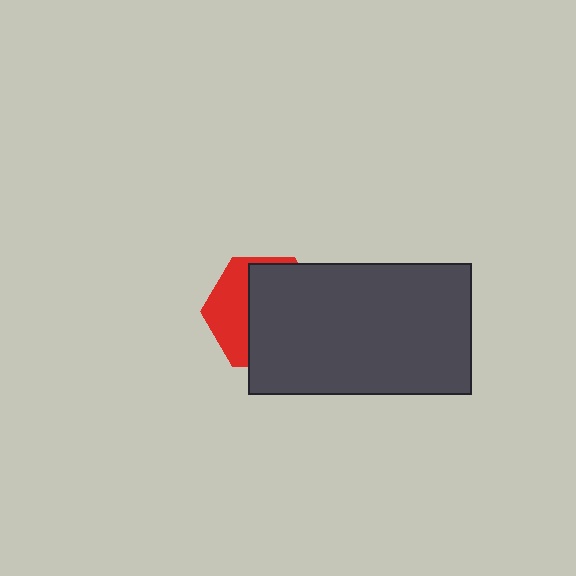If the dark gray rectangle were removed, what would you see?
You would see the complete red hexagon.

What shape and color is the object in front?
The object in front is a dark gray rectangle.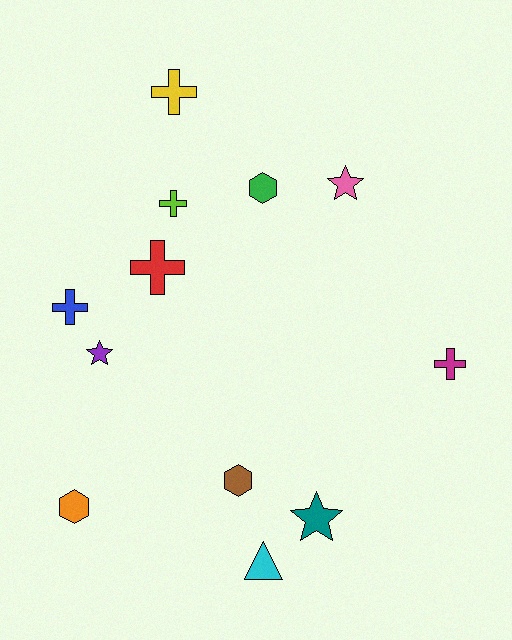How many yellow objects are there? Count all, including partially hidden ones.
There is 1 yellow object.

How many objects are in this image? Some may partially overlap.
There are 12 objects.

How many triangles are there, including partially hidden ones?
There is 1 triangle.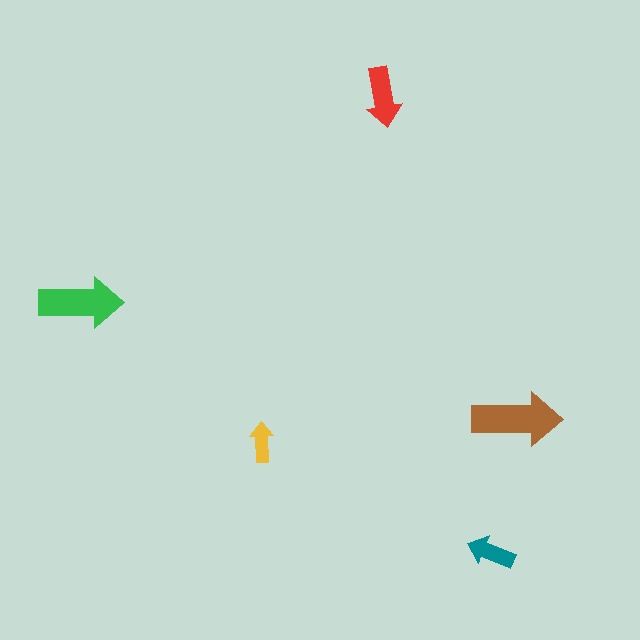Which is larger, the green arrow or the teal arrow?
The green one.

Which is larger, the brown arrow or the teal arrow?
The brown one.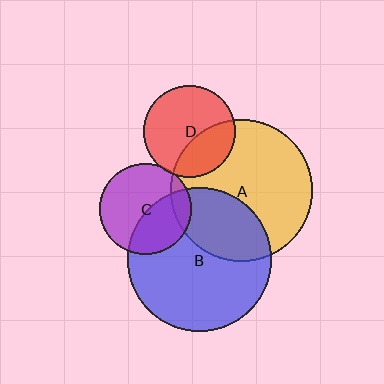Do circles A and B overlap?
Yes.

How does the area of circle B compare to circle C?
Approximately 2.5 times.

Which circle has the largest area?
Circle B (blue).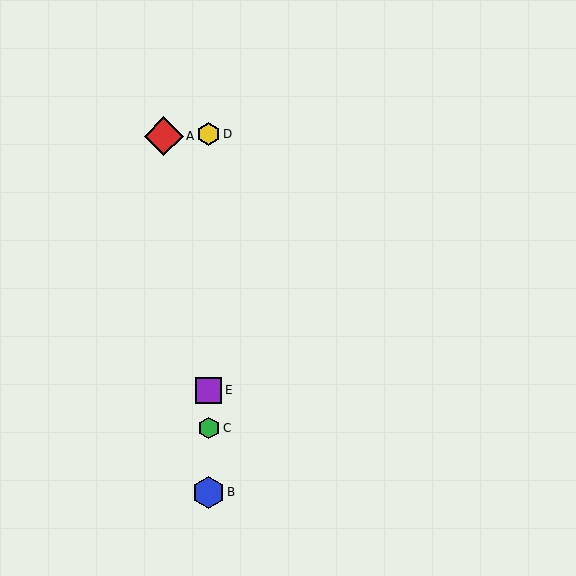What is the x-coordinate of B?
Object B is at x≈209.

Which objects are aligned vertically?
Objects B, C, D, E are aligned vertically.